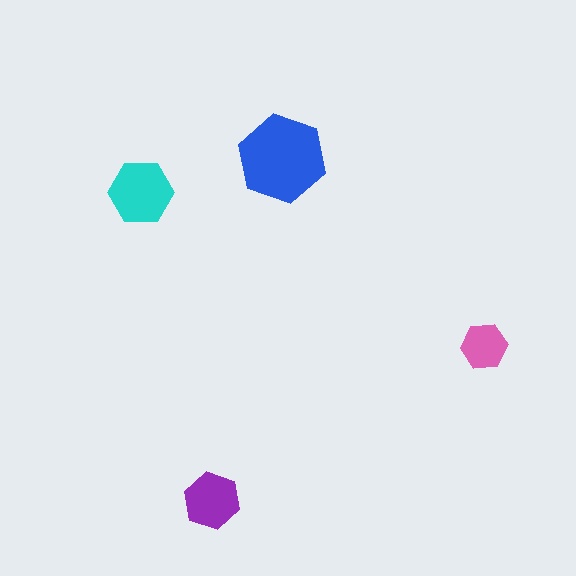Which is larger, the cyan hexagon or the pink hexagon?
The cyan one.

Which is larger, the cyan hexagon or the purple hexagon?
The cyan one.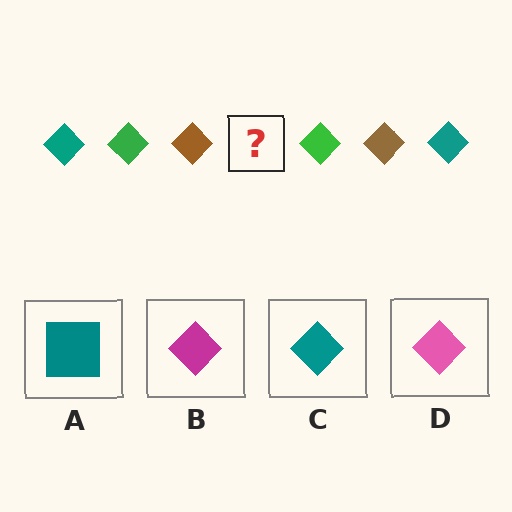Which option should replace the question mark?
Option C.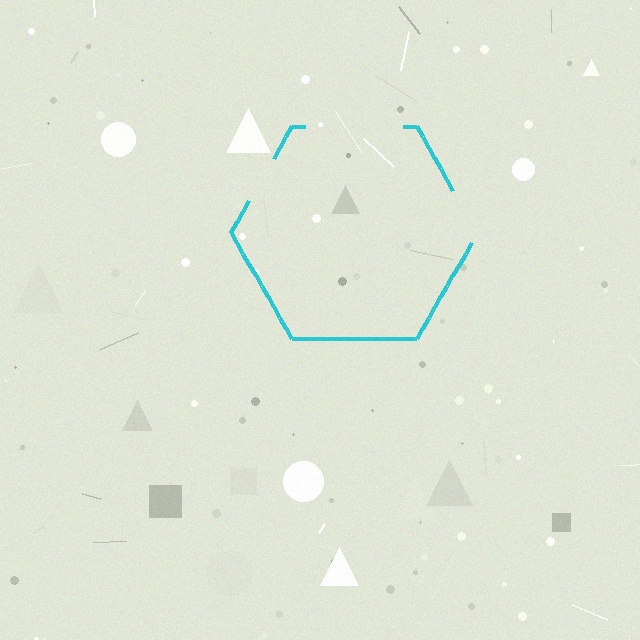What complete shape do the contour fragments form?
The contour fragments form a hexagon.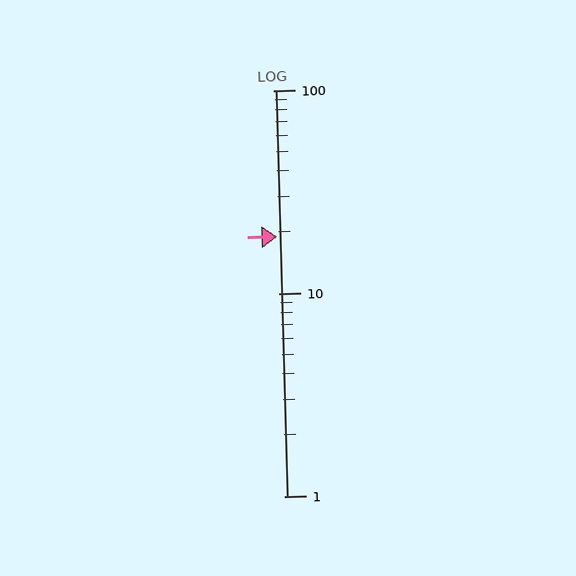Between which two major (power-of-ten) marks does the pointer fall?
The pointer is between 10 and 100.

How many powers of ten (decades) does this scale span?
The scale spans 2 decades, from 1 to 100.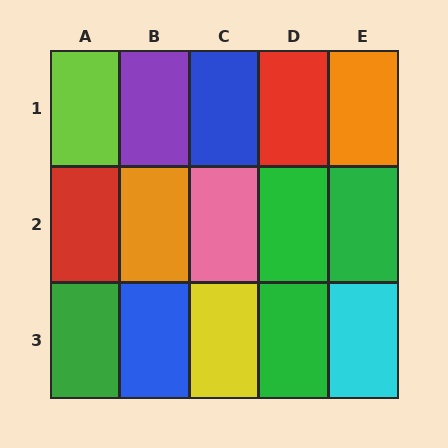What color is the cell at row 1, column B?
Purple.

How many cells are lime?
1 cell is lime.